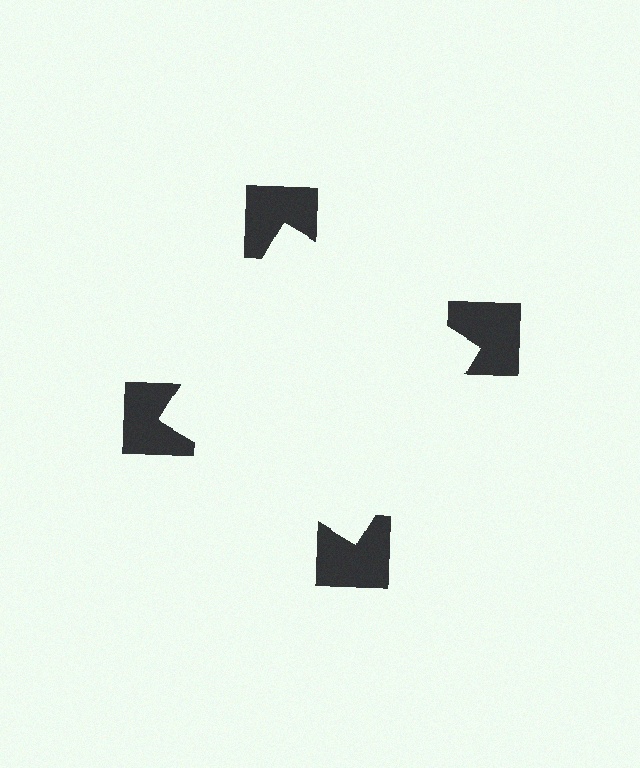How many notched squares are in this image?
There are 4 — one at each vertex of the illusory square.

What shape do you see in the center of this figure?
An illusory square — its edges are inferred from the aligned wedge cuts in the notched squares, not physically drawn.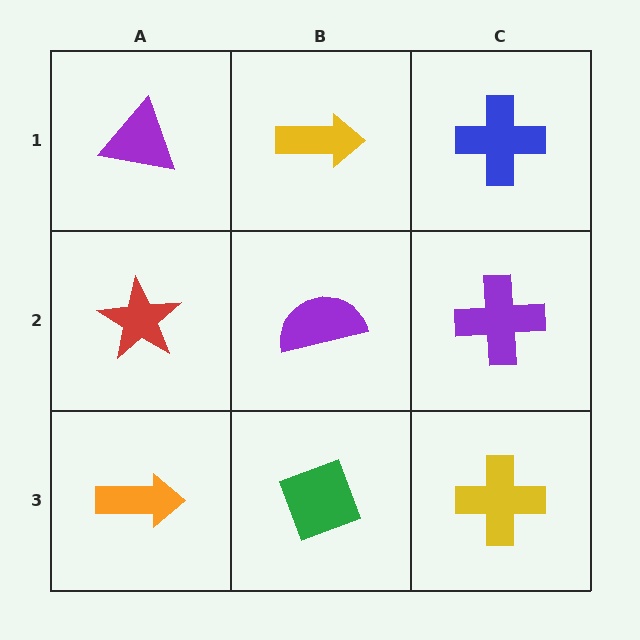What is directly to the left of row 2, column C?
A purple semicircle.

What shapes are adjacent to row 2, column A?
A purple triangle (row 1, column A), an orange arrow (row 3, column A), a purple semicircle (row 2, column B).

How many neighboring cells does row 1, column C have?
2.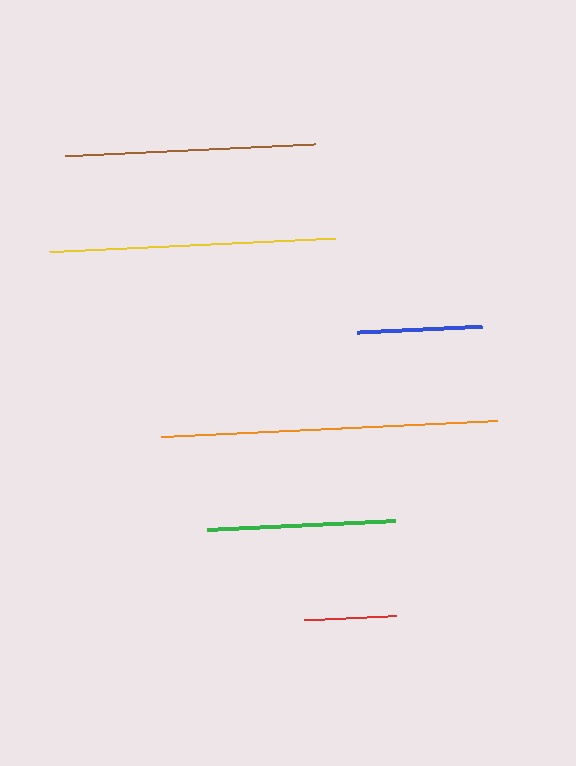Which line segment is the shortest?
The red line is the shortest at approximately 92 pixels.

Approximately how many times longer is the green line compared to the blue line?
The green line is approximately 1.5 times the length of the blue line.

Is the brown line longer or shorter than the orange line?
The orange line is longer than the brown line.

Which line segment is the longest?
The orange line is the longest at approximately 336 pixels.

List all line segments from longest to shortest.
From longest to shortest: orange, yellow, brown, green, blue, red.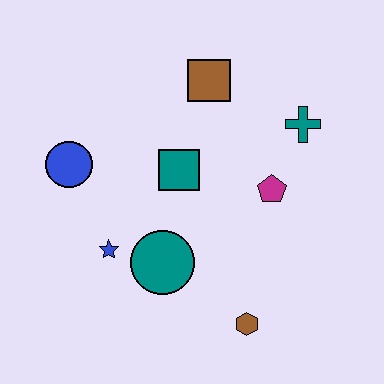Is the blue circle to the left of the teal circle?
Yes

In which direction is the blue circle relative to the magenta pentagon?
The blue circle is to the left of the magenta pentagon.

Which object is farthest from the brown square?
The brown hexagon is farthest from the brown square.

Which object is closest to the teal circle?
The blue star is closest to the teal circle.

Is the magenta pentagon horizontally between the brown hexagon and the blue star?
No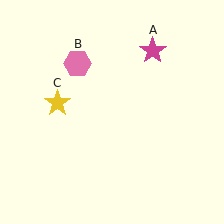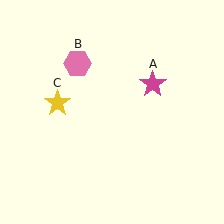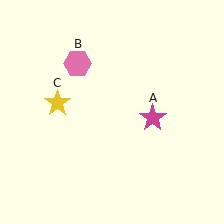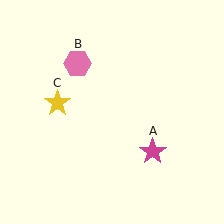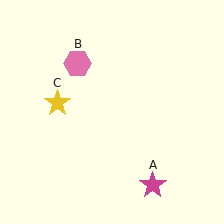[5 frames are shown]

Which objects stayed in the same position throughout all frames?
Pink hexagon (object B) and yellow star (object C) remained stationary.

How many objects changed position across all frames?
1 object changed position: magenta star (object A).